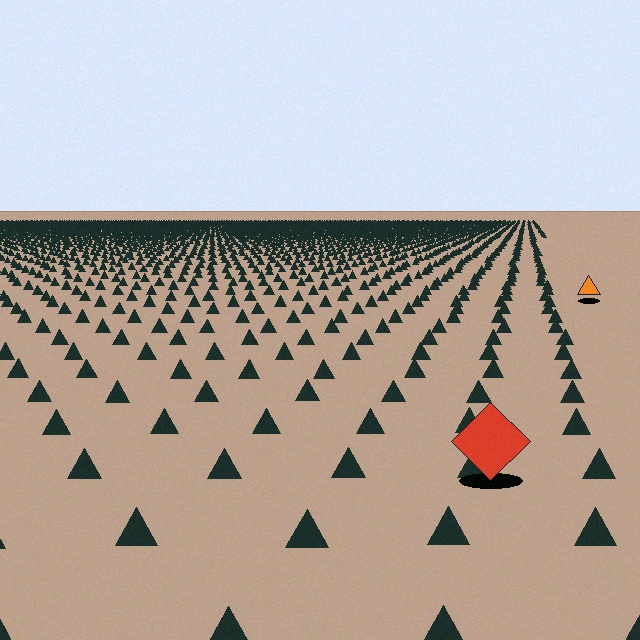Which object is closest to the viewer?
The red diamond is closest. The texture marks near it are larger and more spread out.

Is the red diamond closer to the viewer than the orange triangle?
Yes. The red diamond is closer — you can tell from the texture gradient: the ground texture is coarser near it.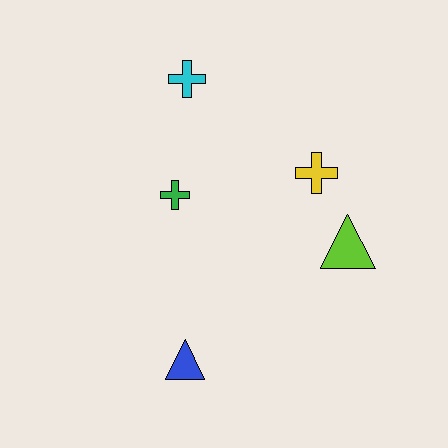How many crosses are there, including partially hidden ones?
There are 3 crosses.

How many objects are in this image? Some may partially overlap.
There are 5 objects.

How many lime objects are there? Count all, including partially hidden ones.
There is 1 lime object.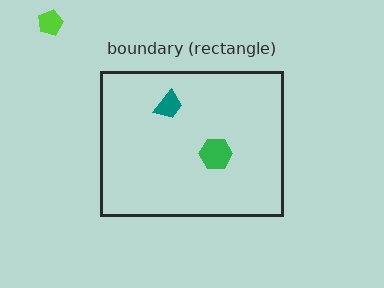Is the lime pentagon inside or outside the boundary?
Outside.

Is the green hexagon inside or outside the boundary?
Inside.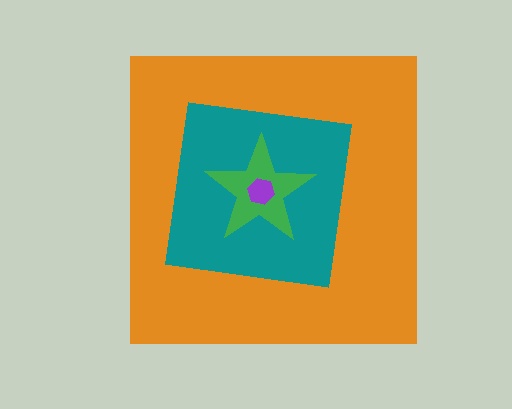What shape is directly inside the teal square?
The green star.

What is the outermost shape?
The orange square.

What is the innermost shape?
The purple hexagon.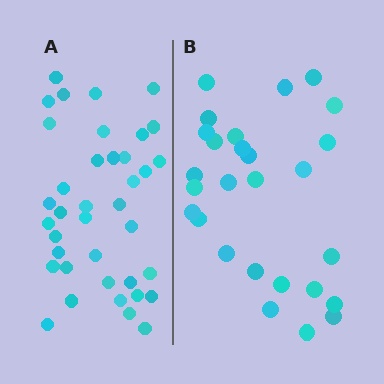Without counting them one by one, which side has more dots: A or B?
Region A (the left region) has more dots.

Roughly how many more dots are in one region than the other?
Region A has roughly 12 or so more dots than region B.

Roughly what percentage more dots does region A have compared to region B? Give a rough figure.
About 40% more.